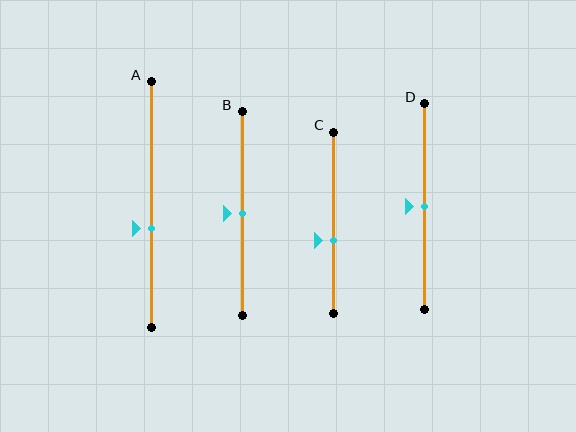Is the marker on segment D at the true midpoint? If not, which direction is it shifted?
Yes, the marker on segment D is at the true midpoint.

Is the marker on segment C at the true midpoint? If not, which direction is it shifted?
No, the marker on segment C is shifted downward by about 10% of the segment length.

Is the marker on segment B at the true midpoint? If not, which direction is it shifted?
Yes, the marker on segment B is at the true midpoint.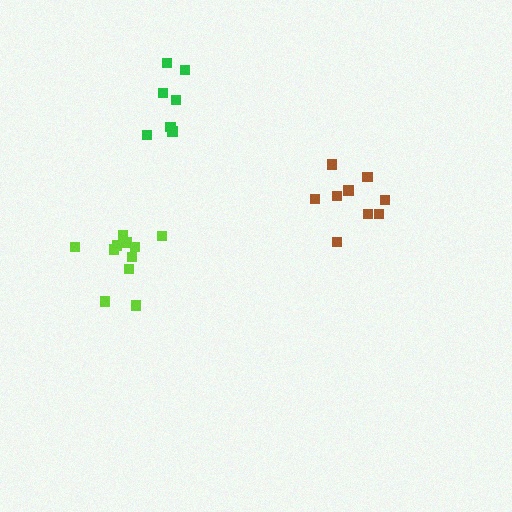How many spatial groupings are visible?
There are 3 spatial groupings.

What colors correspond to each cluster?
The clusters are colored: brown, lime, green.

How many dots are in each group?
Group 1: 9 dots, Group 2: 11 dots, Group 3: 7 dots (27 total).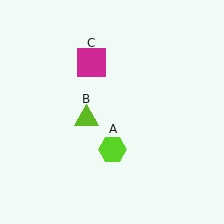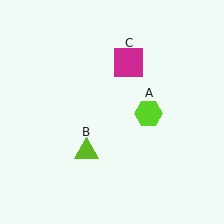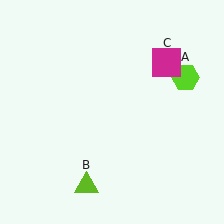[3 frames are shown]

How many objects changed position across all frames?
3 objects changed position: lime hexagon (object A), lime triangle (object B), magenta square (object C).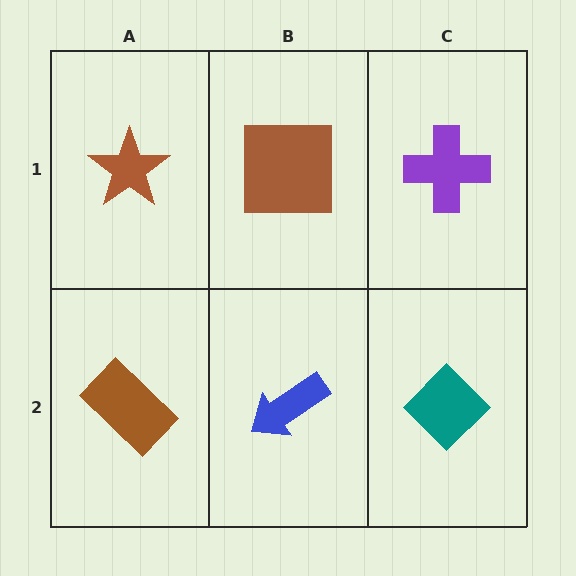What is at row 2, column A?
A brown rectangle.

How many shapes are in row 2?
3 shapes.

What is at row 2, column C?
A teal diamond.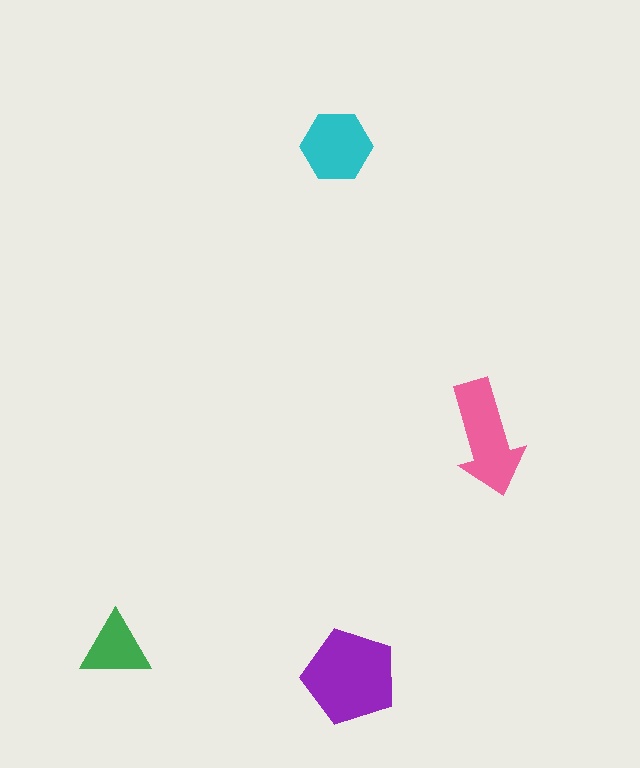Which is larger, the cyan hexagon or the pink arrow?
The pink arrow.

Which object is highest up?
The cyan hexagon is topmost.